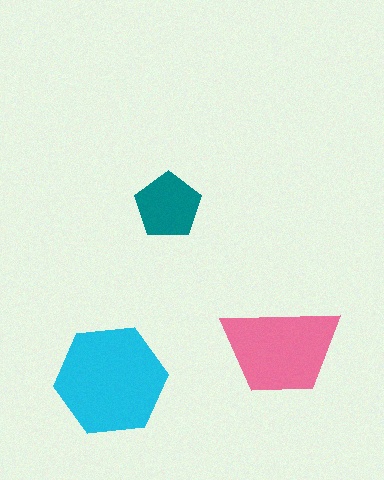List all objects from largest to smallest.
The cyan hexagon, the pink trapezoid, the teal pentagon.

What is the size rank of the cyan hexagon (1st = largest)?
1st.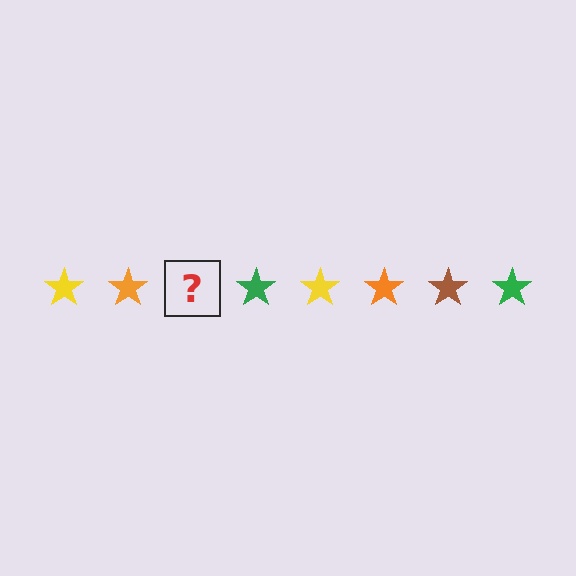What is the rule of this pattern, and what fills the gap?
The rule is that the pattern cycles through yellow, orange, brown, green stars. The gap should be filled with a brown star.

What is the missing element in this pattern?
The missing element is a brown star.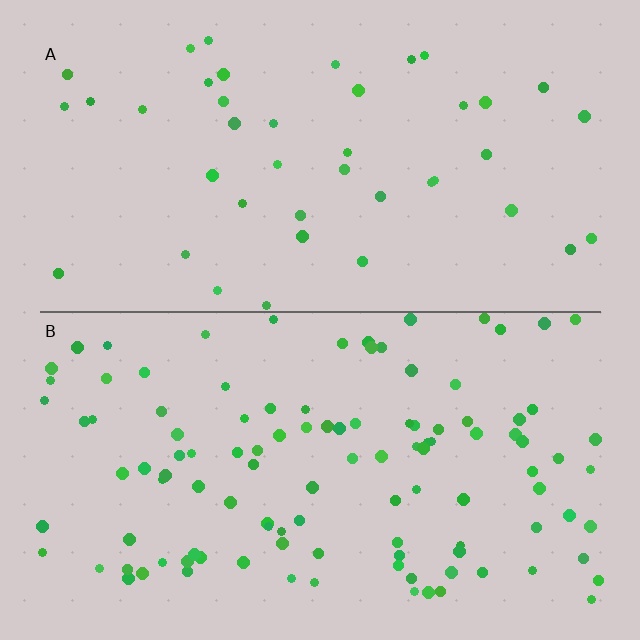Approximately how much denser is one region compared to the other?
Approximately 2.7× — region B over region A.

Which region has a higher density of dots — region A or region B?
B (the bottom).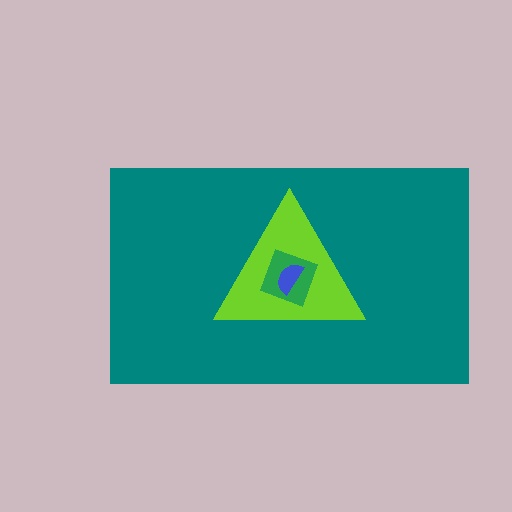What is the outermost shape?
The teal rectangle.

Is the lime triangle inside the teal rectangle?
Yes.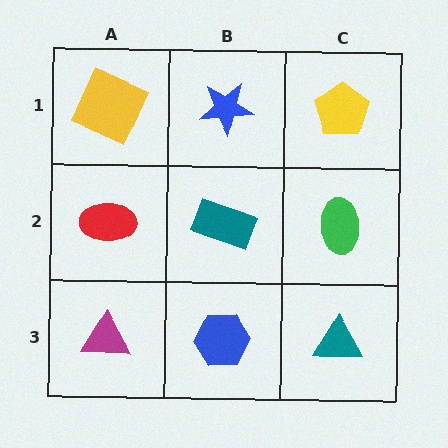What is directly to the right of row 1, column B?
A yellow pentagon.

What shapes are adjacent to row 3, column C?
A green ellipse (row 2, column C), a blue hexagon (row 3, column B).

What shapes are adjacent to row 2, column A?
A yellow square (row 1, column A), a magenta triangle (row 3, column A), a teal rectangle (row 2, column B).